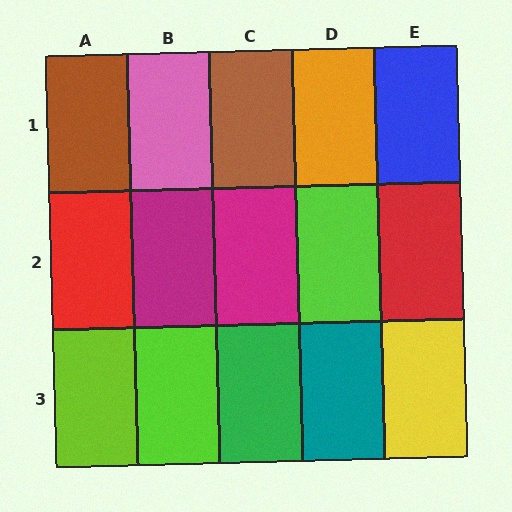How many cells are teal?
1 cell is teal.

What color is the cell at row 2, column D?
Lime.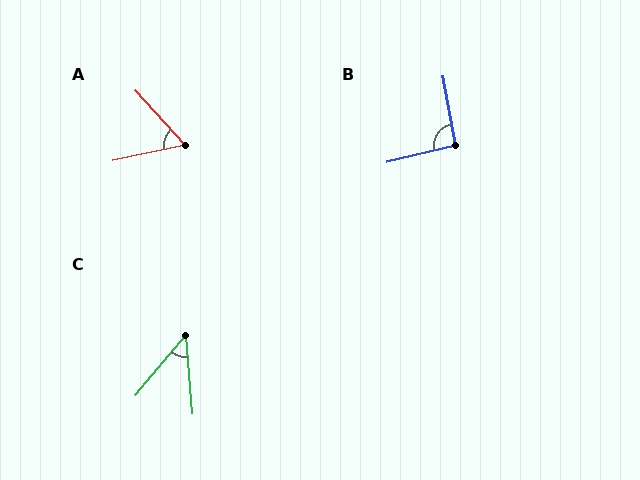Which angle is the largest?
B, at approximately 94 degrees.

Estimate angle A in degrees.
Approximately 60 degrees.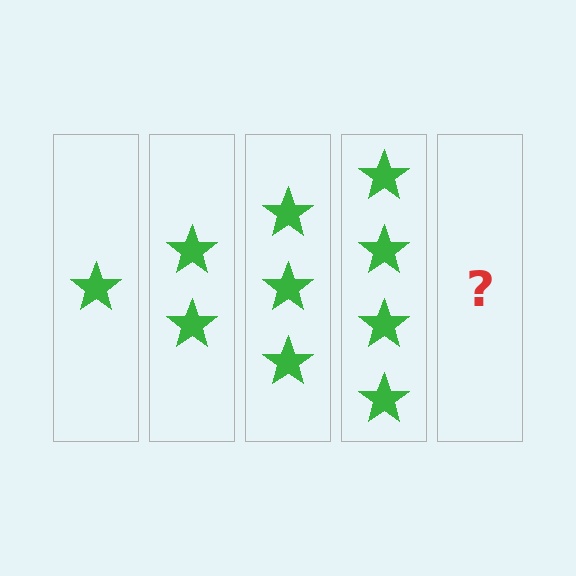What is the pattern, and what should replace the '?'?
The pattern is that each step adds one more star. The '?' should be 5 stars.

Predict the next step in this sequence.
The next step is 5 stars.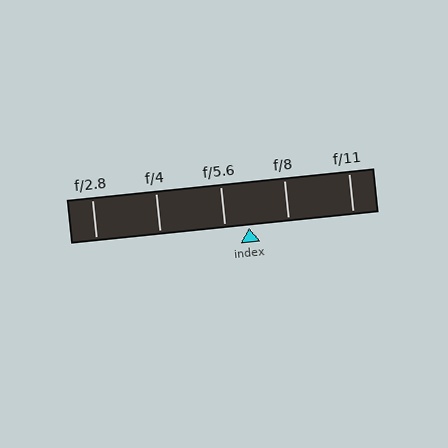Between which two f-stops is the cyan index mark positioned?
The index mark is between f/5.6 and f/8.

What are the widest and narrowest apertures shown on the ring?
The widest aperture shown is f/2.8 and the narrowest is f/11.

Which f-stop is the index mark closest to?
The index mark is closest to f/5.6.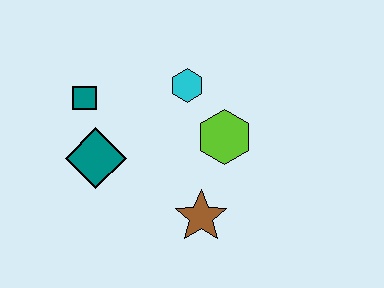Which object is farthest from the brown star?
The teal square is farthest from the brown star.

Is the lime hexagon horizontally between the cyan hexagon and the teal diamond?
No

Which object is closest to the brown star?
The lime hexagon is closest to the brown star.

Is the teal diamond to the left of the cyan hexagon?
Yes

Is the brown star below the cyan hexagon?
Yes